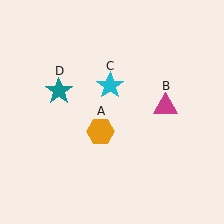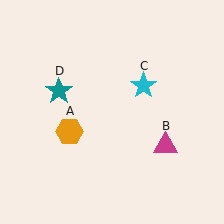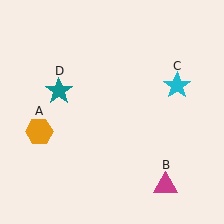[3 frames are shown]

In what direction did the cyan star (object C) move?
The cyan star (object C) moved right.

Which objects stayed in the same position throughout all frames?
Teal star (object D) remained stationary.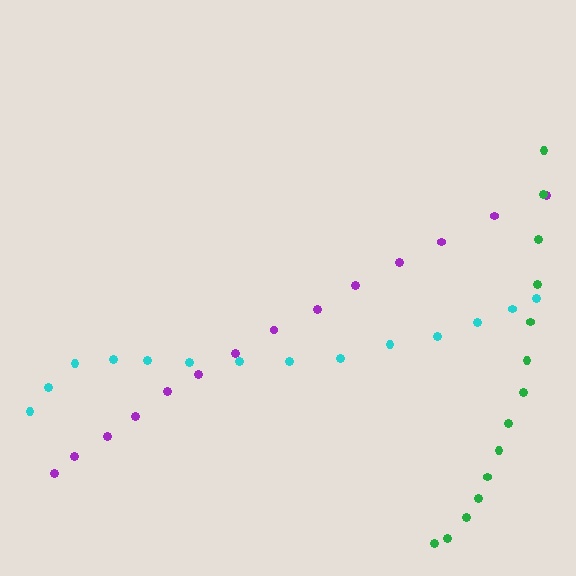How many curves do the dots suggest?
There are 3 distinct paths.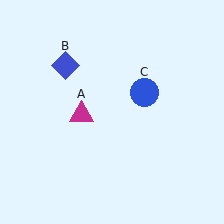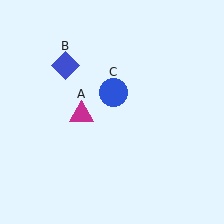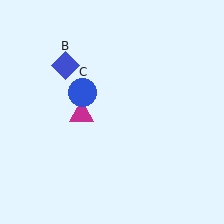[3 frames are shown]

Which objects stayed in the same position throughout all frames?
Magenta triangle (object A) and blue diamond (object B) remained stationary.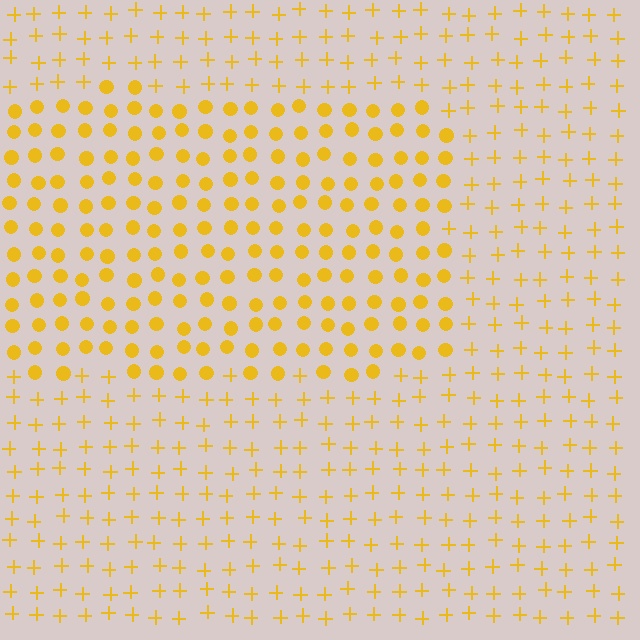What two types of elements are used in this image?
The image uses circles inside the rectangle region and plus signs outside it.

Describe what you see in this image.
The image is filled with small yellow elements arranged in a uniform grid. A rectangle-shaped region contains circles, while the surrounding area contains plus signs. The boundary is defined purely by the change in element shape.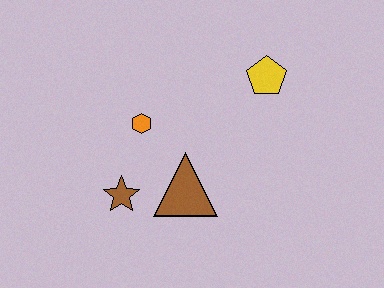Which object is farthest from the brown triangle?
The yellow pentagon is farthest from the brown triangle.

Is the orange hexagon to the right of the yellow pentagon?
No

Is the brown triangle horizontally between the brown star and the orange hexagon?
No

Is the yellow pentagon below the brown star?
No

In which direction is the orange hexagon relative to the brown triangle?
The orange hexagon is above the brown triangle.